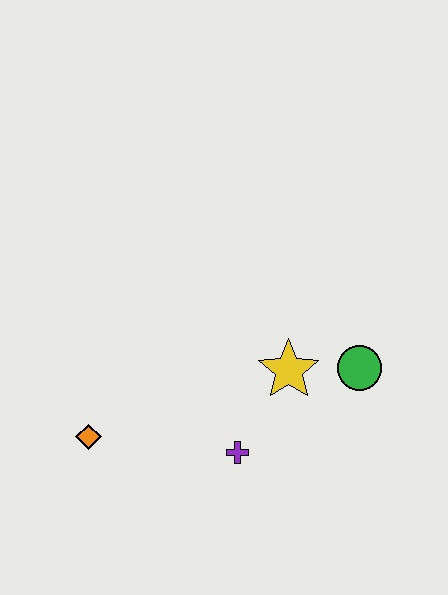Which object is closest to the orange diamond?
The purple cross is closest to the orange diamond.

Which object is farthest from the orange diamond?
The green circle is farthest from the orange diamond.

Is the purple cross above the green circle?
No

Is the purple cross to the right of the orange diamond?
Yes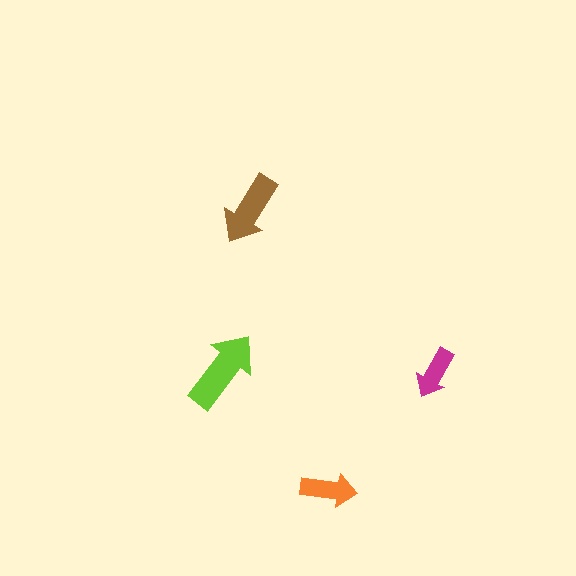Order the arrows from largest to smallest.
the lime one, the brown one, the orange one, the magenta one.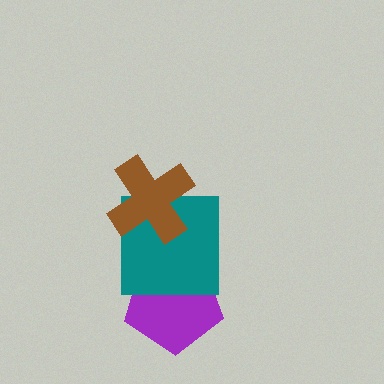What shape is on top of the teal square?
The brown cross is on top of the teal square.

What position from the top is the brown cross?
The brown cross is 1st from the top.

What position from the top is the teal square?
The teal square is 2nd from the top.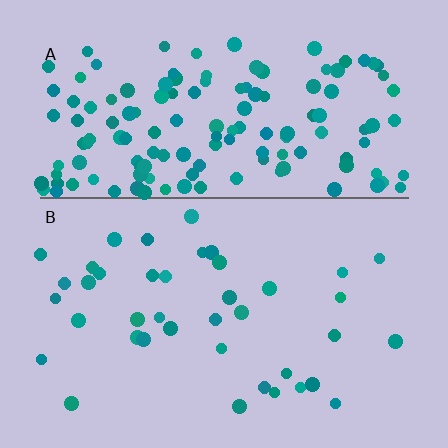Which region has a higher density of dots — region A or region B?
A (the top).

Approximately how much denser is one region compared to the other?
Approximately 3.7× — region A over region B.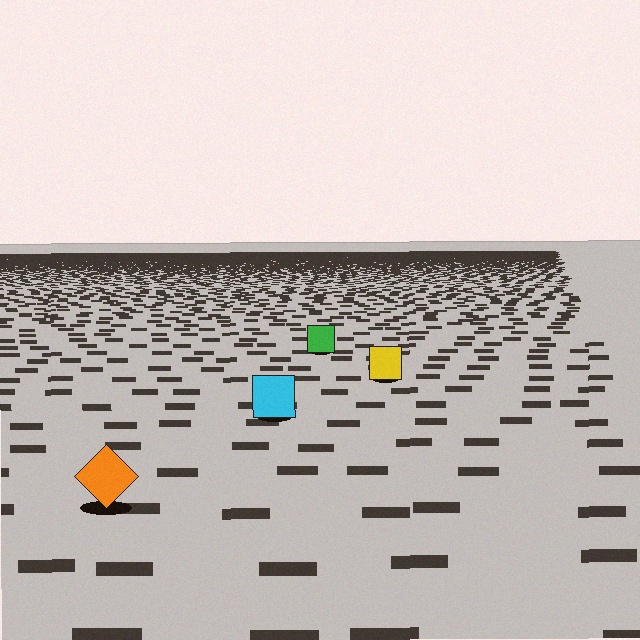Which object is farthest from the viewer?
The green square is farthest from the viewer. It appears smaller and the ground texture around it is denser.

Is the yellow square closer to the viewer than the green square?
Yes. The yellow square is closer — you can tell from the texture gradient: the ground texture is coarser near it.